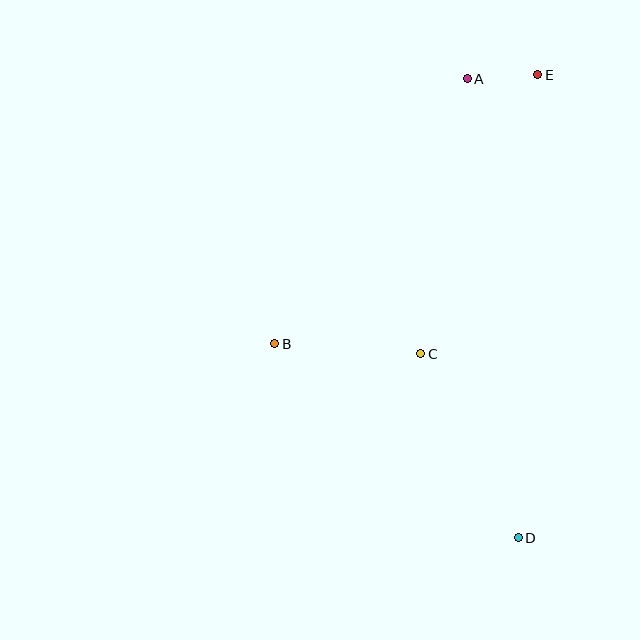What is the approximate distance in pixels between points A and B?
The distance between A and B is approximately 327 pixels.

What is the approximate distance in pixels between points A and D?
The distance between A and D is approximately 462 pixels.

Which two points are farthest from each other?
Points D and E are farthest from each other.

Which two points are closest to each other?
Points A and E are closest to each other.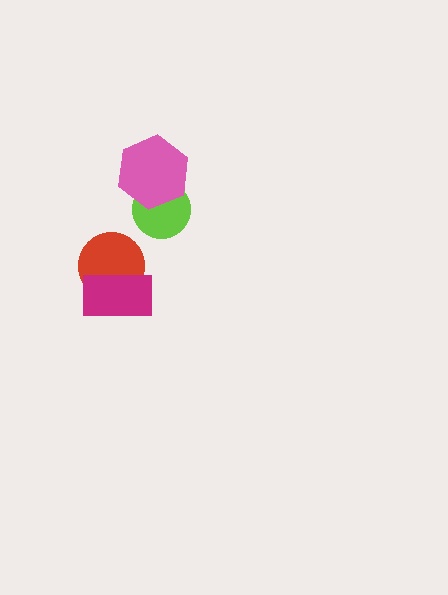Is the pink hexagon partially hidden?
No, no other shape covers it.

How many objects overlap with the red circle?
1 object overlaps with the red circle.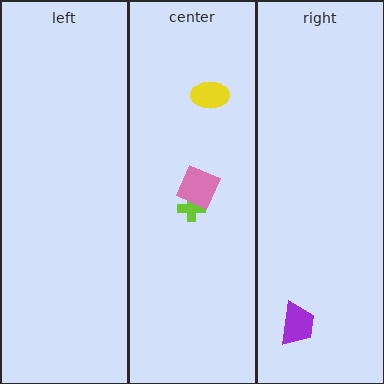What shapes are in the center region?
The yellow ellipse, the lime cross, the pink square.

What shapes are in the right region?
The purple trapezoid.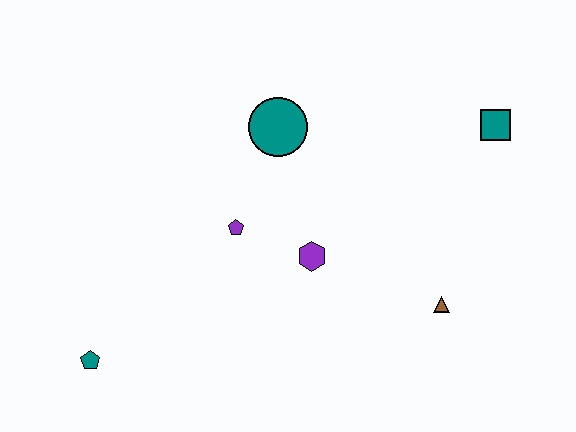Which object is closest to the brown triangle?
The purple hexagon is closest to the brown triangle.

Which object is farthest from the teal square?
The teal pentagon is farthest from the teal square.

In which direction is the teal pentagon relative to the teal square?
The teal pentagon is to the left of the teal square.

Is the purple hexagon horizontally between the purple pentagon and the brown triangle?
Yes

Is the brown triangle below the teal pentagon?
No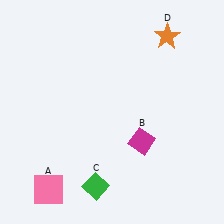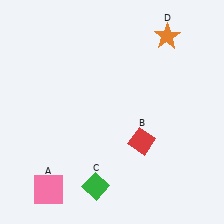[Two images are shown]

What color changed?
The diamond (B) changed from magenta in Image 1 to red in Image 2.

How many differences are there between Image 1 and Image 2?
There is 1 difference between the two images.